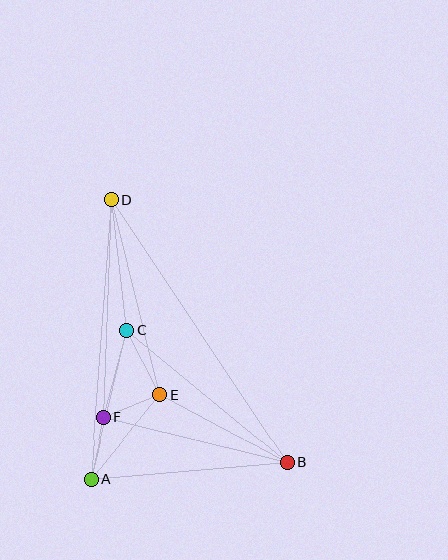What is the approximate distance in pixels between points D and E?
The distance between D and E is approximately 201 pixels.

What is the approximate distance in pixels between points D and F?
The distance between D and F is approximately 218 pixels.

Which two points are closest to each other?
Points E and F are closest to each other.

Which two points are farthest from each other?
Points B and D are farthest from each other.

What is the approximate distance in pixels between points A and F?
The distance between A and F is approximately 63 pixels.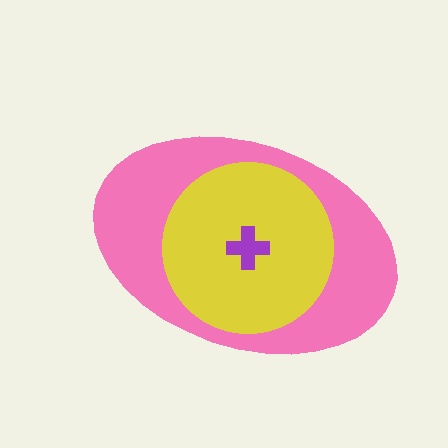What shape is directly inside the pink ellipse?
The yellow circle.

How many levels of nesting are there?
3.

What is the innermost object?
The purple cross.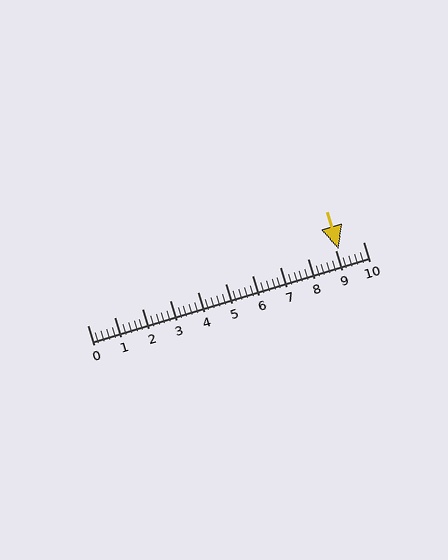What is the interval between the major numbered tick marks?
The major tick marks are spaced 1 units apart.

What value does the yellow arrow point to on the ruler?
The yellow arrow points to approximately 9.1.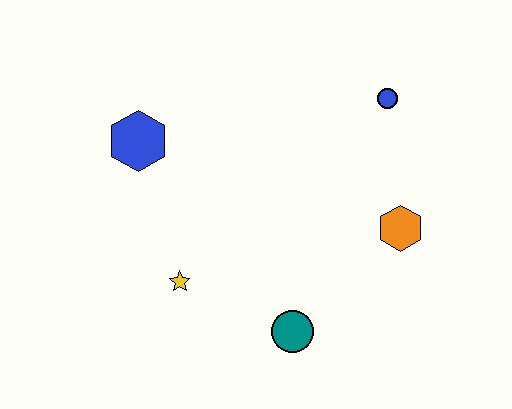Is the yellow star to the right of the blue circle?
No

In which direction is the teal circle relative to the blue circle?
The teal circle is below the blue circle.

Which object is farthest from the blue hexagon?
The orange hexagon is farthest from the blue hexagon.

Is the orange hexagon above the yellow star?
Yes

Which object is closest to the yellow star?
The teal circle is closest to the yellow star.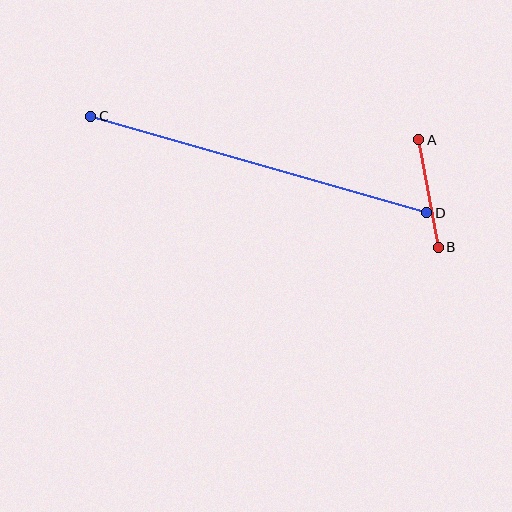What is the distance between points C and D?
The distance is approximately 350 pixels.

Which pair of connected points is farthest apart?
Points C and D are farthest apart.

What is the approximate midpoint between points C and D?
The midpoint is at approximately (259, 165) pixels.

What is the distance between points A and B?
The distance is approximately 109 pixels.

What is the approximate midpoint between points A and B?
The midpoint is at approximately (428, 194) pixels.